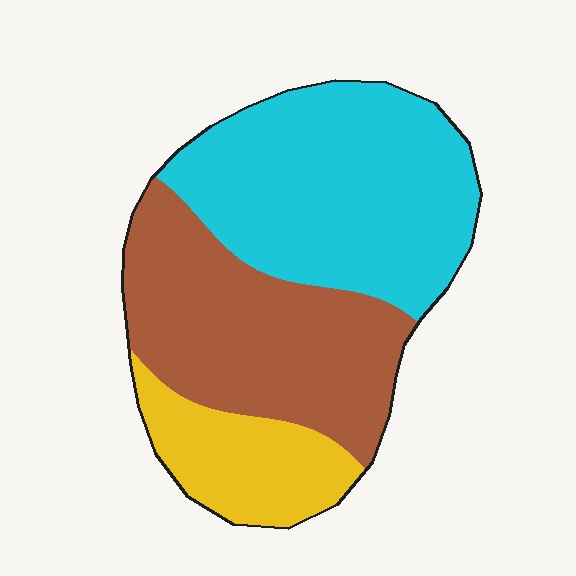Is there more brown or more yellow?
Brown.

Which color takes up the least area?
Yellow, at roughly 15%.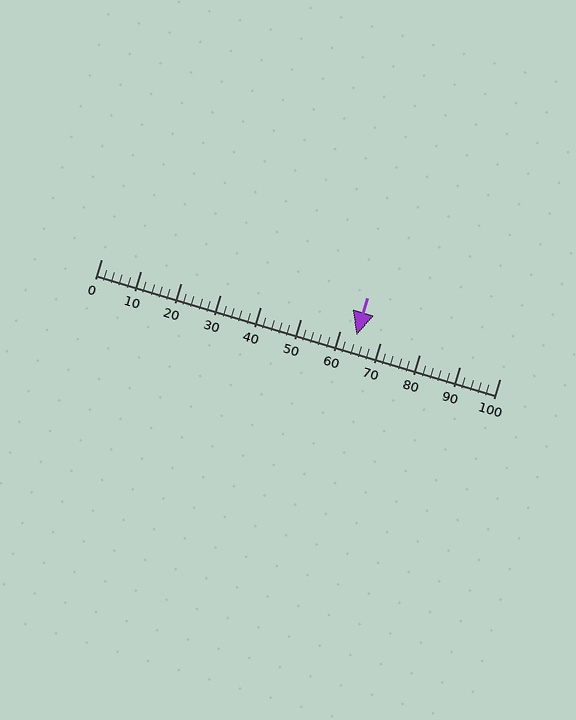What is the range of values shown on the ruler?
The ruler shows values from 0 to 100.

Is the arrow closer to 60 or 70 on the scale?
The arrow is closer to 60.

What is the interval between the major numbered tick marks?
The major tick marks are spaced 10 units apart.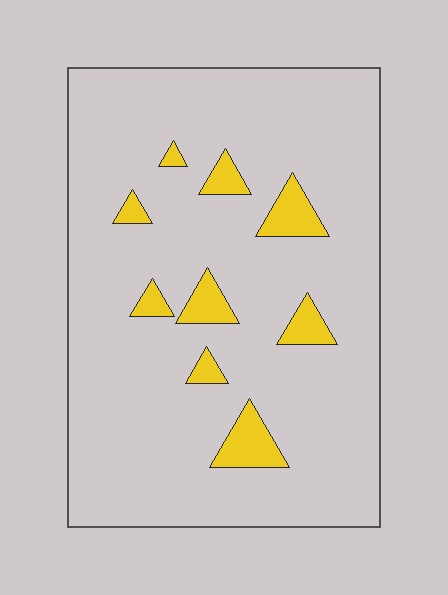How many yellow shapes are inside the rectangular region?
9.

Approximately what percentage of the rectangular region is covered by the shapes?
Approximately 10%.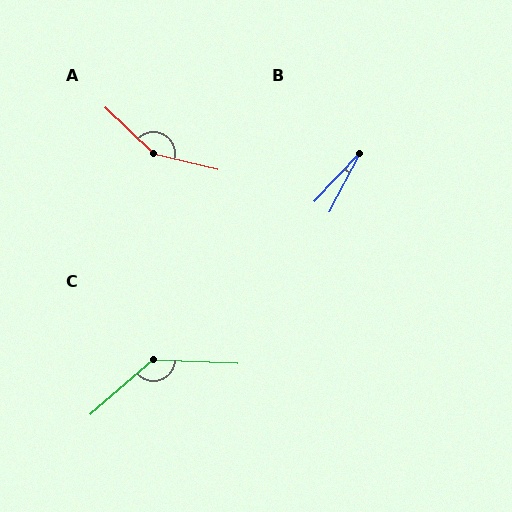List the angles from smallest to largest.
B (16°), C (137°), A (150°).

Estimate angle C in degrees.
Approximately 137 degrees.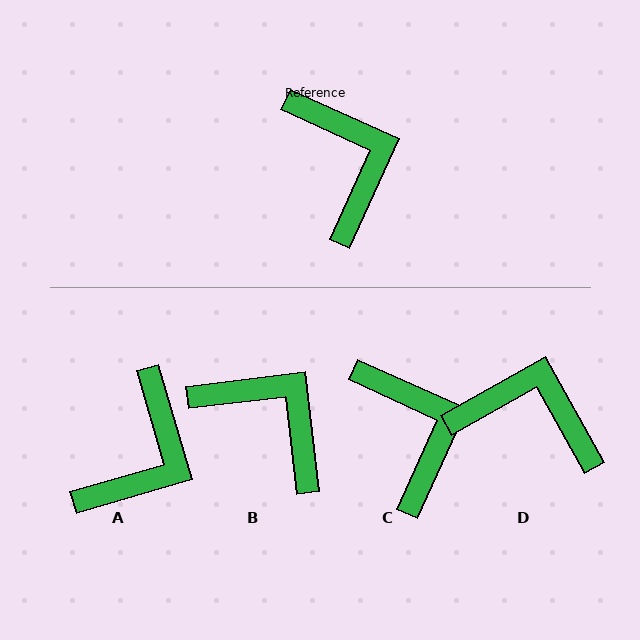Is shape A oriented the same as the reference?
No, it is off by about 49 degrees.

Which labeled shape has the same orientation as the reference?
C.